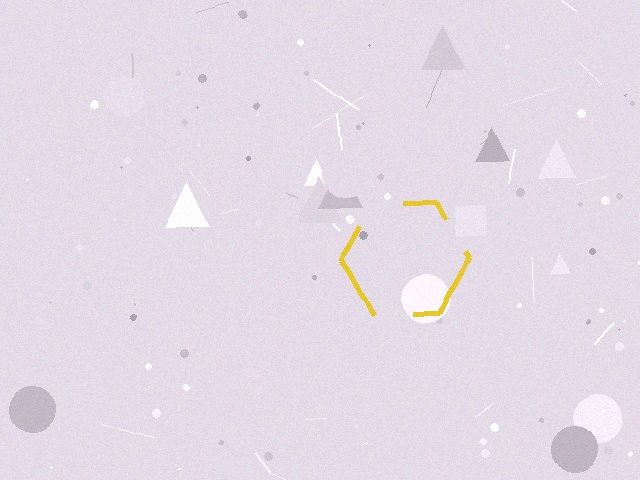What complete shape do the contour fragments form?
The contour fragments form a hexagon.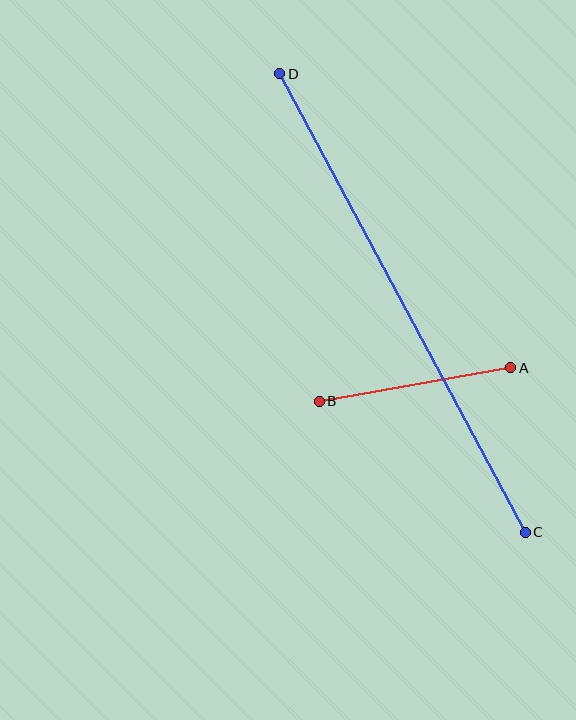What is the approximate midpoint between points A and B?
The midpoint is at approximately (415, 384) pixels.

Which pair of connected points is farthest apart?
Points C and D are farthest apart.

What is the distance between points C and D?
The distance is approximately 520 pixels.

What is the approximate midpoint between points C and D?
The midpoint is at approximately (402, 303) pixels.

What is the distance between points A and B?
The distance is approximately 195 pixels.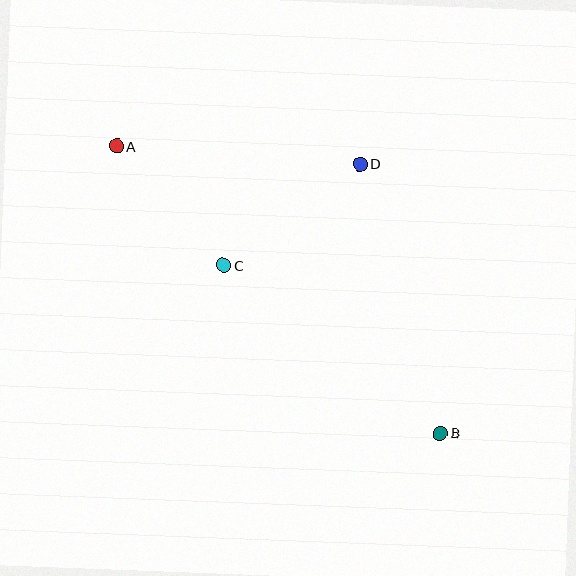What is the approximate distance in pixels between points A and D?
The distance between A and D is approximately 244 pixels.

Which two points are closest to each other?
Points A and C are closest to each other.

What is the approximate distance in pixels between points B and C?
The distance between B and C is approximately 274 pixels.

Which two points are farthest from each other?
Points A and B are farthest from each other.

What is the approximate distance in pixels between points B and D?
The distance between B and D is approximately 281 pixels.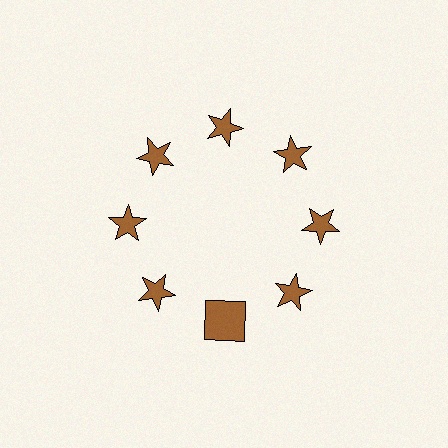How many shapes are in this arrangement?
There are 8 shapes arranged in a ring pattern.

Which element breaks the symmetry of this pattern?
The brown square at roughly the 6 o'clock position breaks the symmetry. All other shapes are brown stars.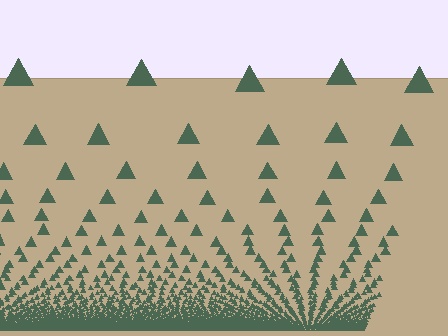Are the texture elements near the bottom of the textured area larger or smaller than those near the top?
Smaller. The gradient is inverted — elements near the bottom are smaller and denser.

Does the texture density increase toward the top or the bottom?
Density increases toward the bottom.